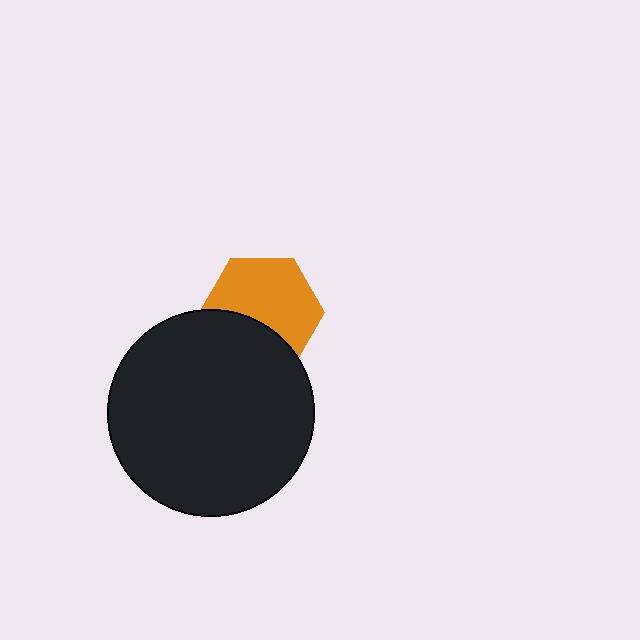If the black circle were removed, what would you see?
You would see the complete orange hexagon.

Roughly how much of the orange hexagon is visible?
About half of it is visible (roughly 65%).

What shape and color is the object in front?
The object in front is a black circle.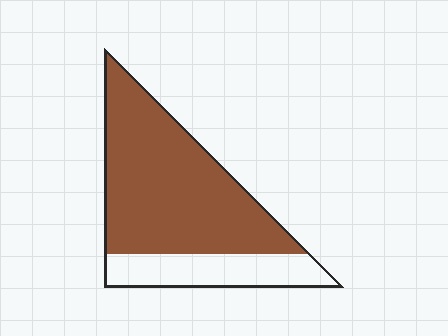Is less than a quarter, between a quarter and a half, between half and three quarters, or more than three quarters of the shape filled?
Between half and three quarters.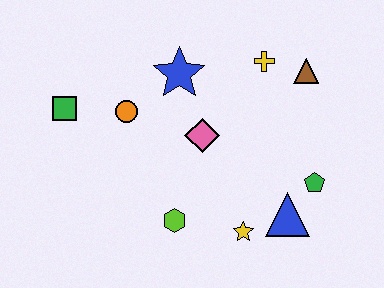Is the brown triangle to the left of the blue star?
No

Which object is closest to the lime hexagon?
The yellow star is closest to the lime hexagon.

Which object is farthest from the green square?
The green pentagon is farthest from the green square.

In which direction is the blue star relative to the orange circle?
The blue star is to the right of the orange circle.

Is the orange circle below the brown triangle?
Yes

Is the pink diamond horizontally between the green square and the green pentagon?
Yes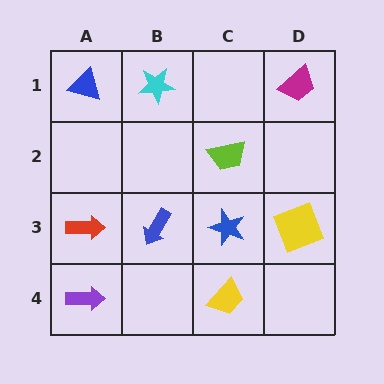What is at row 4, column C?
A yellow trapezoid.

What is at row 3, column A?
A red arrow.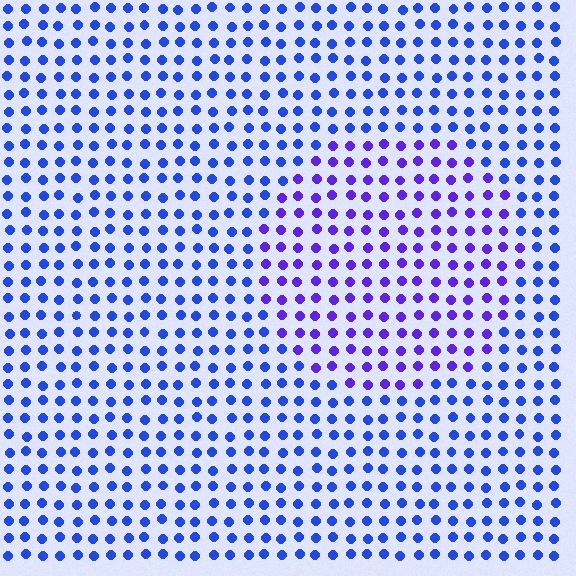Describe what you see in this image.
The image is filled with small blue elements in a uniform arrangement. A circle-shaped region is visible where the elements are tinted to a slightly different hue, forming a subtle color boundary.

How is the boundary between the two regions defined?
The boundary is defined purely by a slight shift in hue (about 32 degrees). Spacing, size, and orientation are identical on both sides.